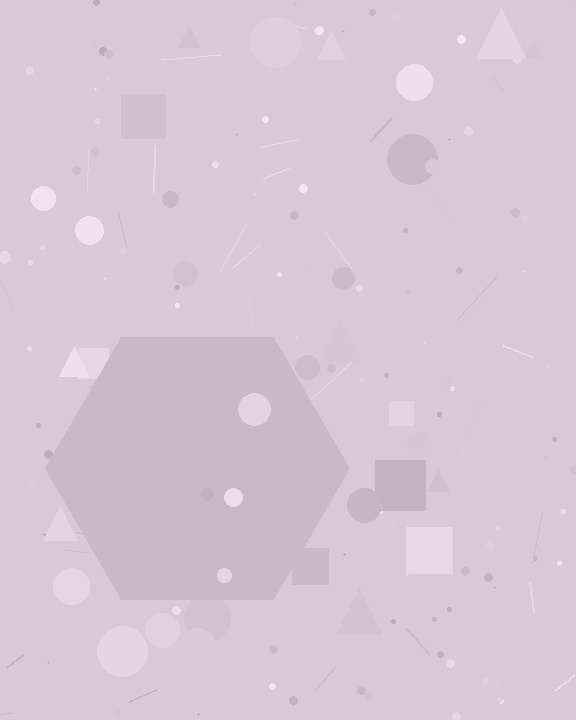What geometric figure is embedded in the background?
A hexagon is embedded in the background.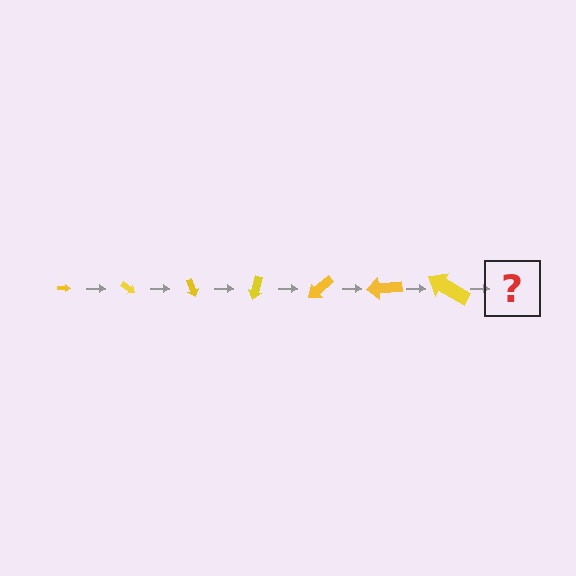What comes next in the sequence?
The next element should be an arrow, larger than the previous one and rotated 245 degrees from the start.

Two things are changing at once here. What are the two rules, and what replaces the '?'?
The two rules are that the arrow grows larger each step and it rotates 35 degrees each step. The '?' should be an arrow, larger than the previous one and rotated 245 degrees from the start.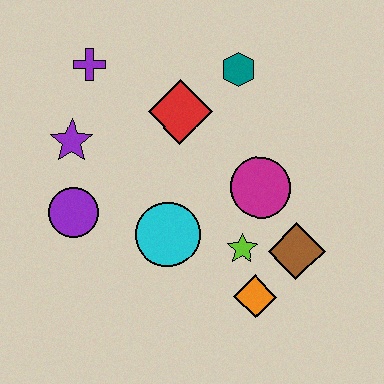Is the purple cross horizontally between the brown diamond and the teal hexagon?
No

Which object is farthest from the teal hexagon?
The orange diamond is farthest from the teal hexagon.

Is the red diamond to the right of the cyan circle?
Yes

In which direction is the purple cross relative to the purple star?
The purple cross is above the purple star.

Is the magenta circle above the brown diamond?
Yes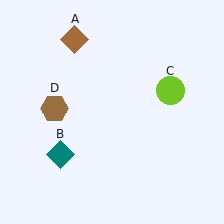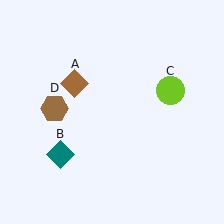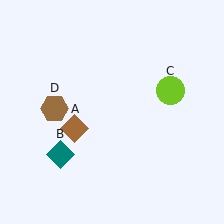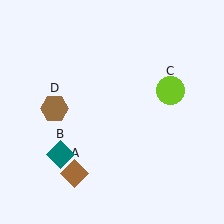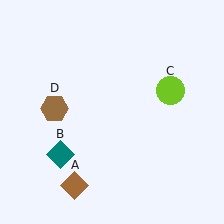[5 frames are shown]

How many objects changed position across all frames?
1 object changed position: brown diamond (object A).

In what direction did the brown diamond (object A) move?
The brown diamond (object A) moved down.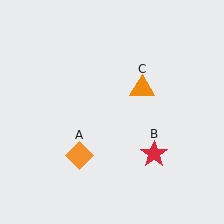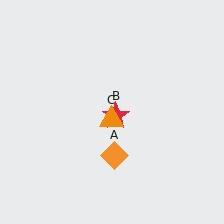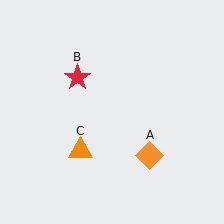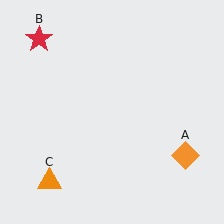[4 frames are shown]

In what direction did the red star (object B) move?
The red star (object B) moved up and to the left.